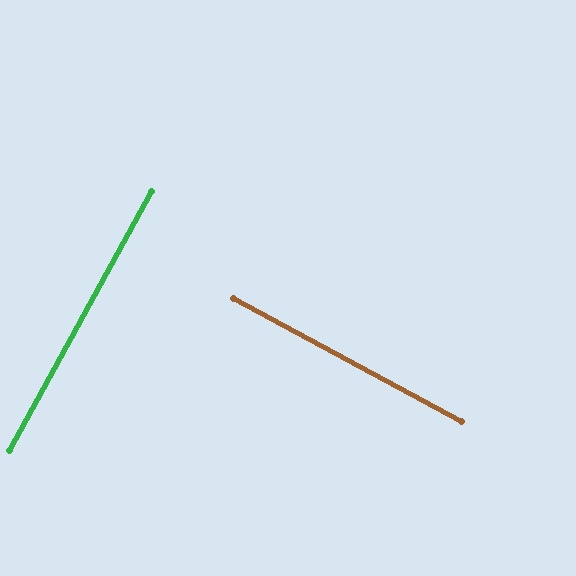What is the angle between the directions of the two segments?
Approximately 89 degrees.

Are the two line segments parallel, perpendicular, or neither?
Perpendicular — they meet at approximately 89°.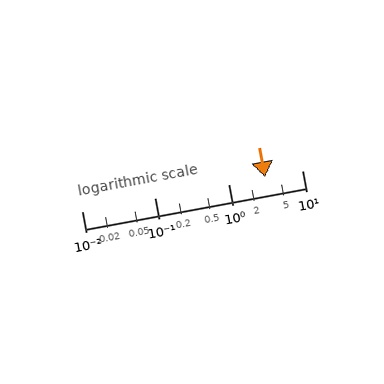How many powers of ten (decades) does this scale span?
The scale spans 3 decades, from 0.01 to 10.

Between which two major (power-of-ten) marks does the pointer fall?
The pointer is between 1 and 10.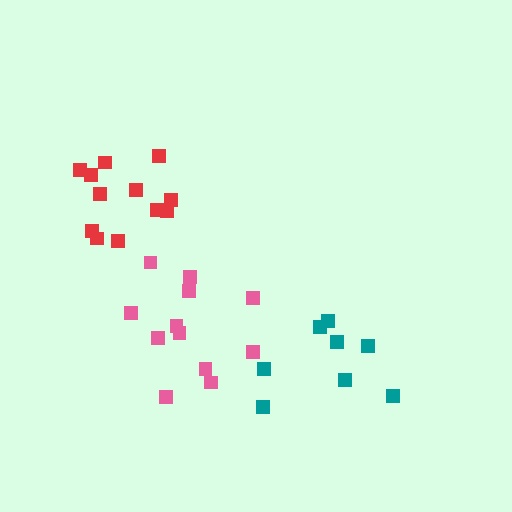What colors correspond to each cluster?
The clusters are colored: red, pink, teal.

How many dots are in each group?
Group 1: 12 dots, Group 2: 12 dots, Group 3: 8 dots (32 total).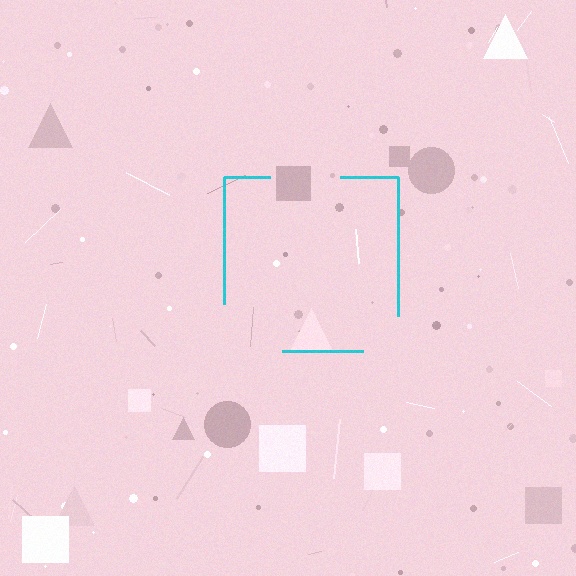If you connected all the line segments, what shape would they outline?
They would outline a square.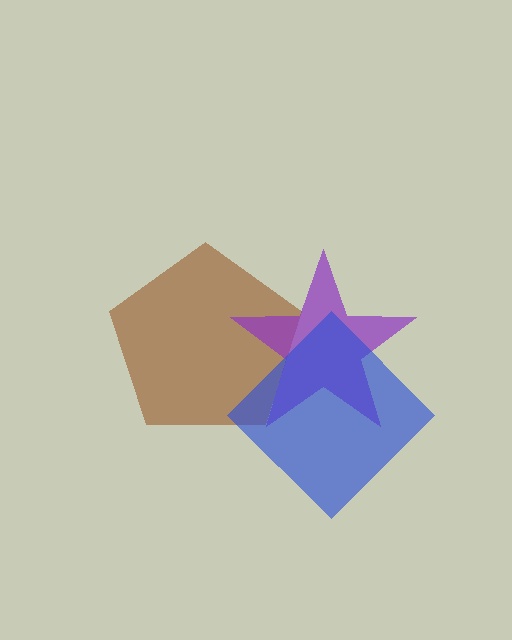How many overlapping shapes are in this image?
There are 3 overlapping shapes in the image.